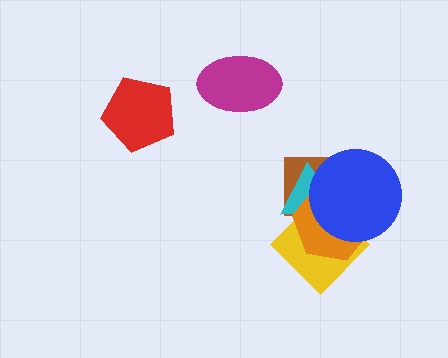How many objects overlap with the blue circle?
4 objects overlap with the blue circle.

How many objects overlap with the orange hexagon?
4 objects overlap with the orange hexagon.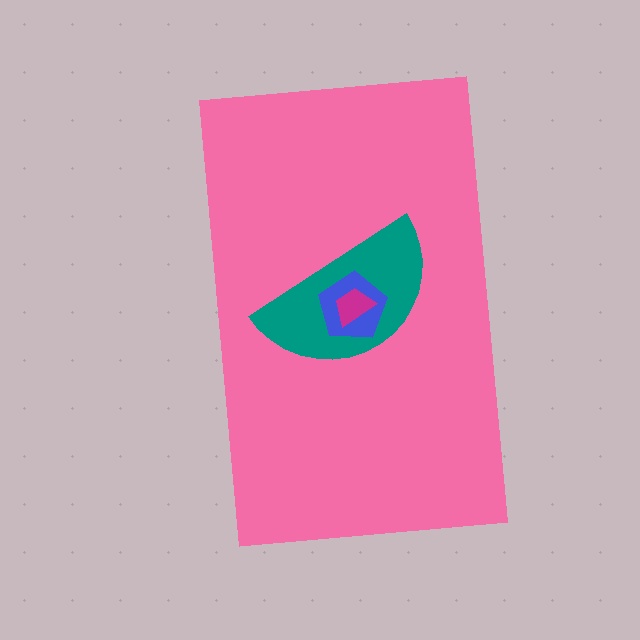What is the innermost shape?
The magenta trapezoid.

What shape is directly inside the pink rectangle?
The teal semicircle.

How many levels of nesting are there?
4.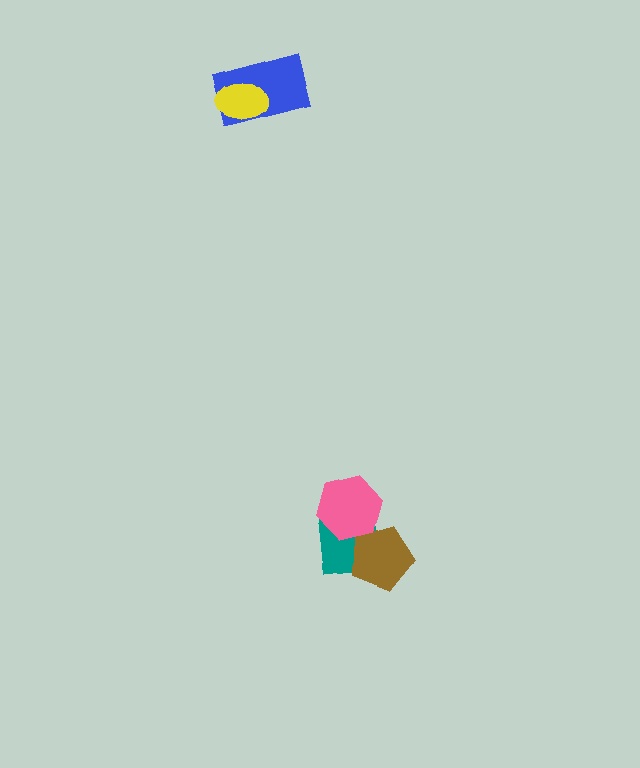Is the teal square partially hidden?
Yes, it is partially covered by another shape.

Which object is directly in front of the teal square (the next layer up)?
The brown pentagon is directly in front of the teal square.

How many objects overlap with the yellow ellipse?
1 object overlaps with the yellow ellipse.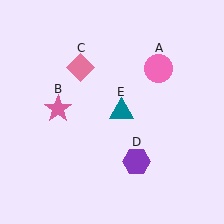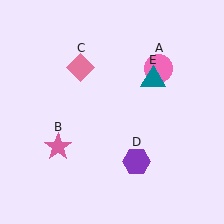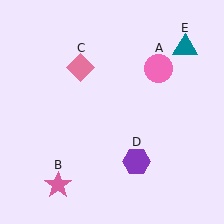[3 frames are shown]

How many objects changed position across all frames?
2 objects changed position: pink star (object B), teal triangle (object E).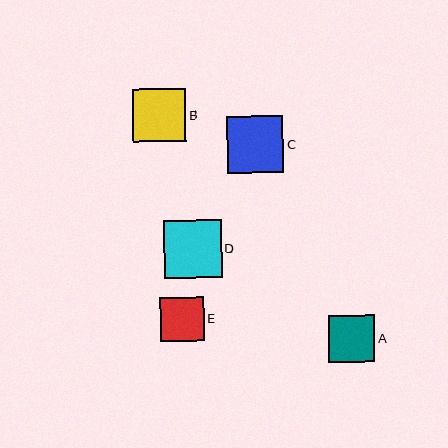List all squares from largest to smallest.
From largest to smallest: D, C, B, A, E.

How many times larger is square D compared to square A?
Square D is approximately 1.2 times the size of square A.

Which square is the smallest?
Square E is the smallest with a size of approximately 44 pixels.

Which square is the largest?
Square D is the largest with a size of approximately 58 pixels.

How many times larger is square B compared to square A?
Square B is approximately 1.1 times the size of square A.